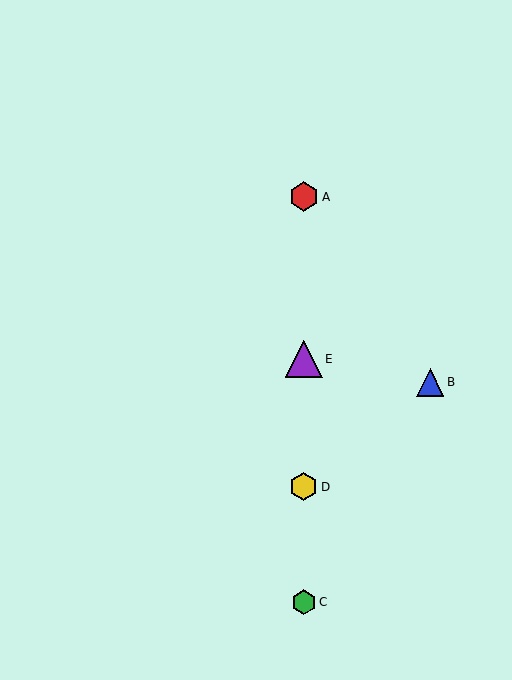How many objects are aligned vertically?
4 objects (A, C, D, E) are aligned vertically.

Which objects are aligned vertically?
Objects A, C, D, E are aligned vertically.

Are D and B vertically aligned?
No, D is at x≈304 and B is at x≈430.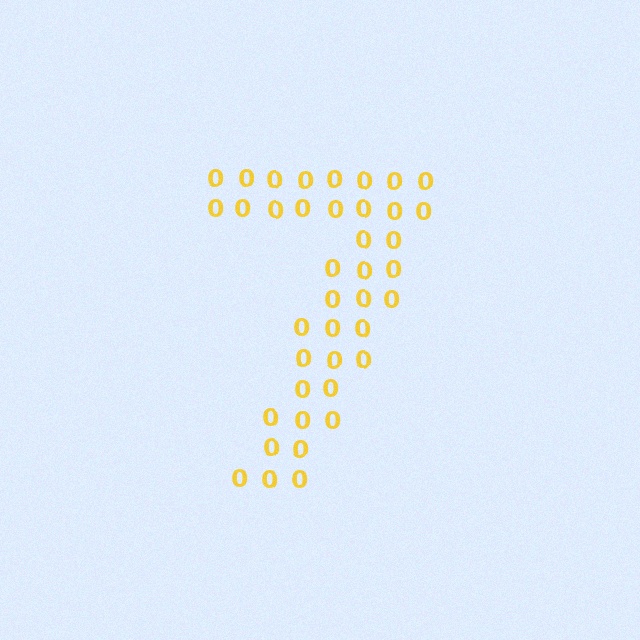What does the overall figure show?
The overall figure shows the digit 7.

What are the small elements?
The small elements are digit 0's.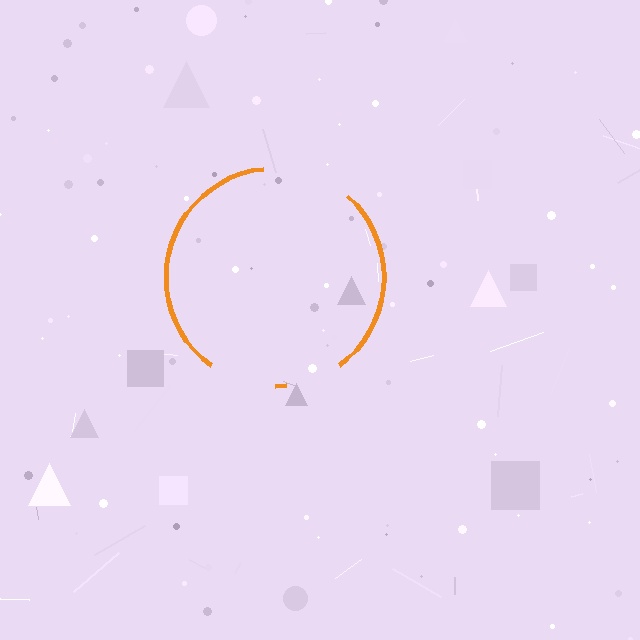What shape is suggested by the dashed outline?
The dashed outline suggests a circle.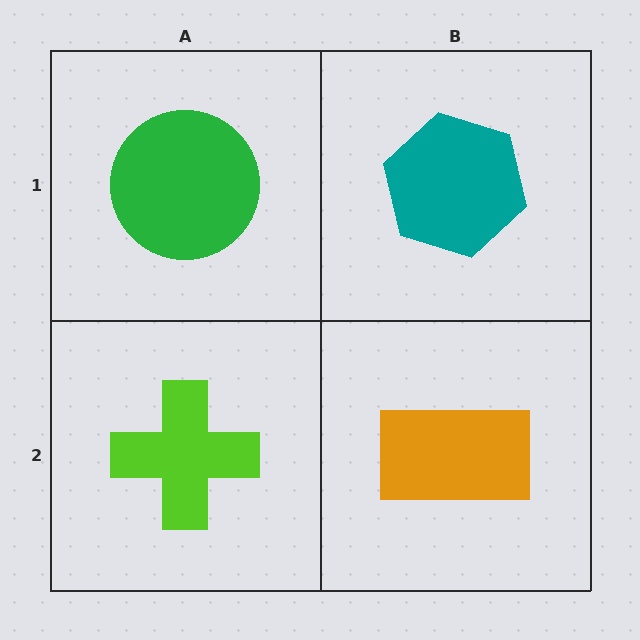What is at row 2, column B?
An orange rectangle.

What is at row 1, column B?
A teal hexagon.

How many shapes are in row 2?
2 shapes.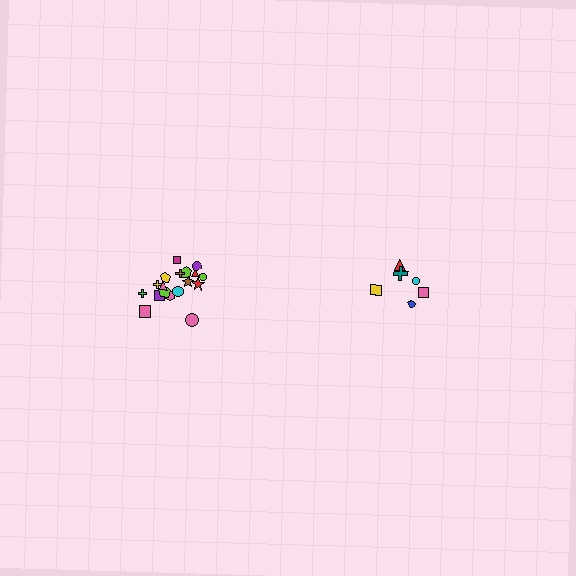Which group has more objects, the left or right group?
The left group.